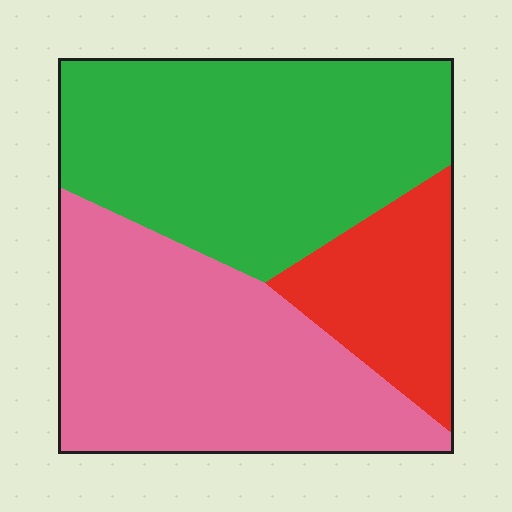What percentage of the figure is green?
Green covers roughly 45% of the figure.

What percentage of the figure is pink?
Pink covers roughly 40% of the figure.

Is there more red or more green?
Green.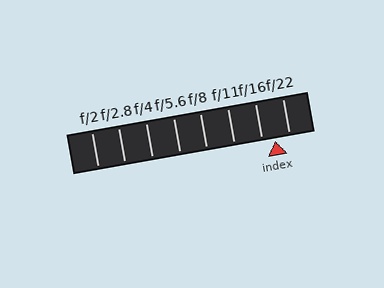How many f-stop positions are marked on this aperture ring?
There are 8 f-stop positions marked.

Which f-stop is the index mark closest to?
The index mark is closest to f/16.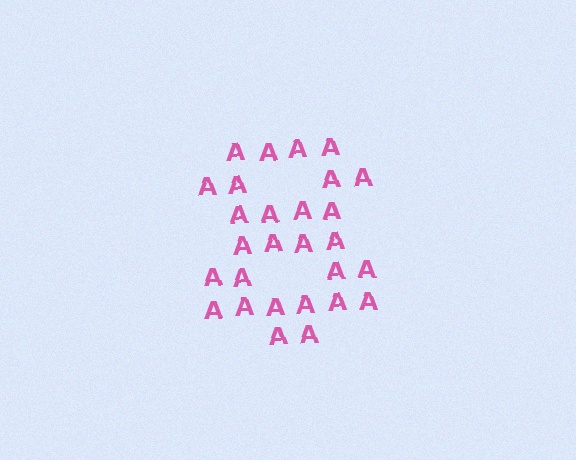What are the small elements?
The small elements are letter A's.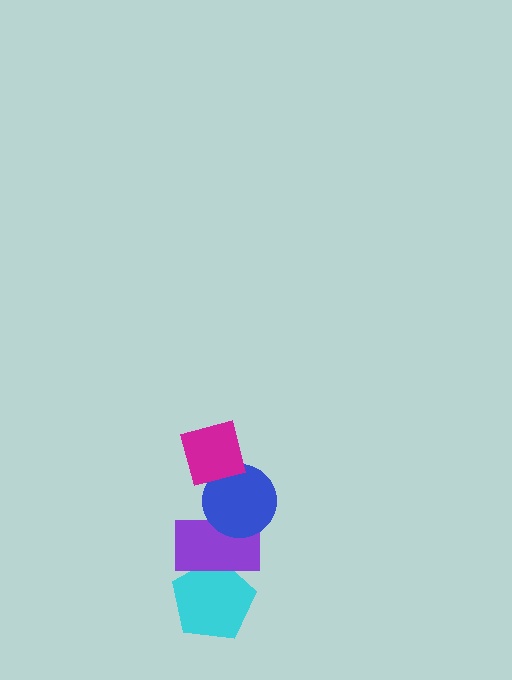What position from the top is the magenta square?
The magenta square is 1st from the top.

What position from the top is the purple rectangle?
The purple rectangle is 3rd from the top.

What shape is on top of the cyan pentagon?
The purple rectangle is on top of the cyan pentagon.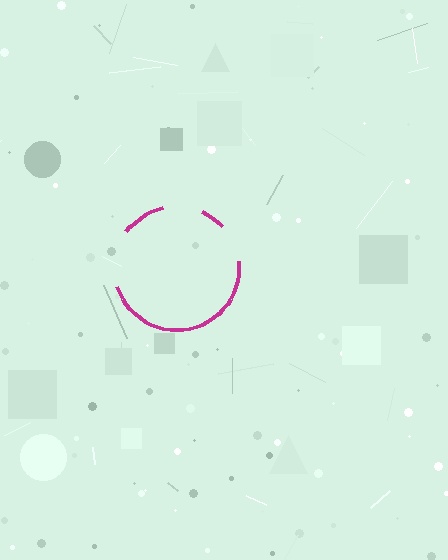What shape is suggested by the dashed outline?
The dashed outline suggests a circle.